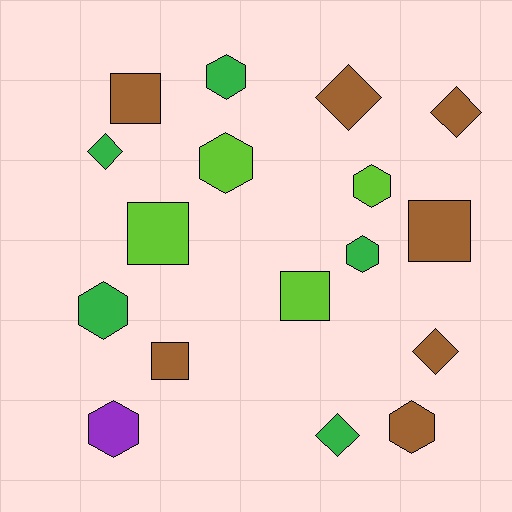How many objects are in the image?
There are 17 objects.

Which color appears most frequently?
Brown, with 7 objects.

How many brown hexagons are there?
There is 1 brown hexagon.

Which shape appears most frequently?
Hexagon, with 7 objects.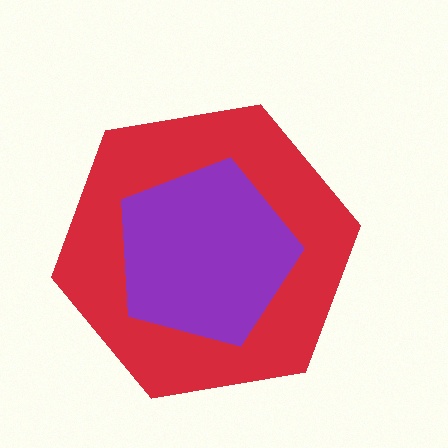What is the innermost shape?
The purple pentagon.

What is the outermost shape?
The red hexagon.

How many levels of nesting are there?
2.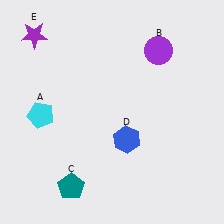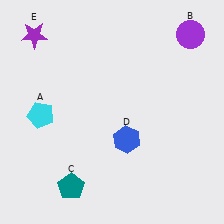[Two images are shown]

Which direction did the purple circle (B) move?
The purple circle (B) moved right.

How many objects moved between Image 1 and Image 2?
1 object moved between the two images.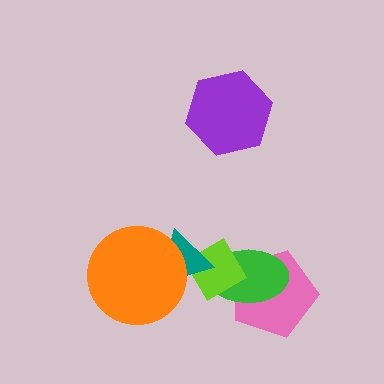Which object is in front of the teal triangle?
The orange circle is in front of the teal triangle.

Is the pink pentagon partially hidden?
Yes, it is partially covered by another shape.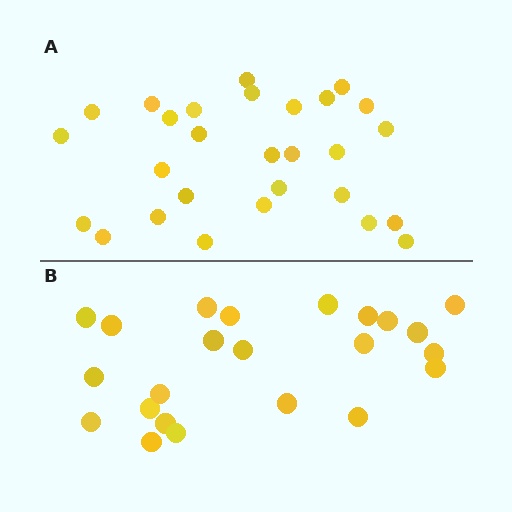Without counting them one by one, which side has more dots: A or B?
Region A (the top region) has more dots.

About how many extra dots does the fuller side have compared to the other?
Region A has about 5 more dots than region B.